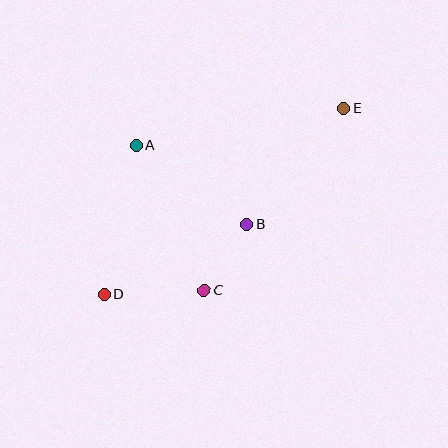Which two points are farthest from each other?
Points D and E are farthest from each other.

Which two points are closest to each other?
Points B and C are closest to each other.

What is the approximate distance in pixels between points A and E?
The distance between A and E is approximately 211 pixels.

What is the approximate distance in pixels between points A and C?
The distance between A and C is approximately 160 pixels.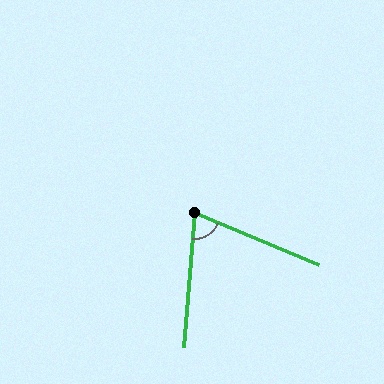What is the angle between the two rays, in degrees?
Approximately 72 degrees.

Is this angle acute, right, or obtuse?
It is acute.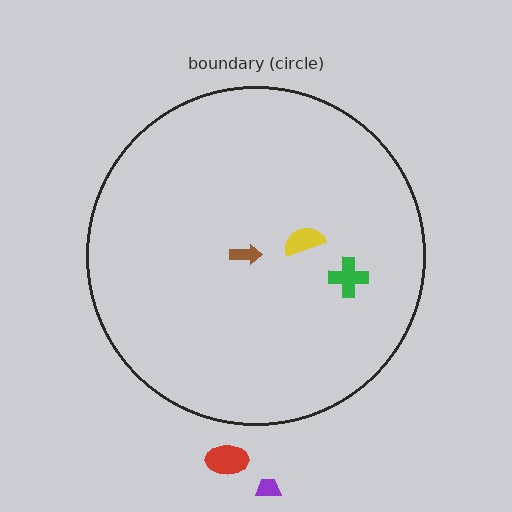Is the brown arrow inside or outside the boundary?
Inside.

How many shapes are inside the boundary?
3 inside, 2 outside.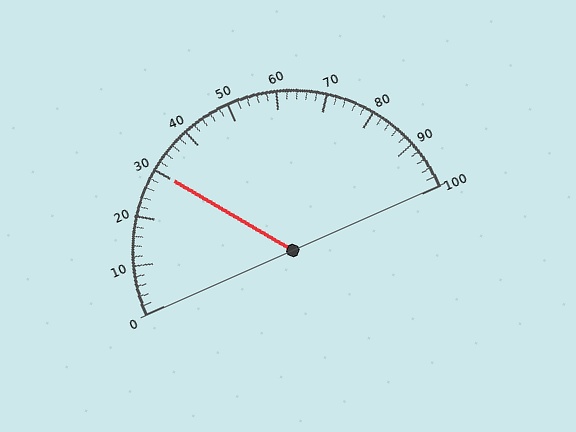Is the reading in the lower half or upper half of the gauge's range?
The reading is in the lower half of the range (0 to 100).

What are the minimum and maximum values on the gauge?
The gauge ranges from 0 to 100.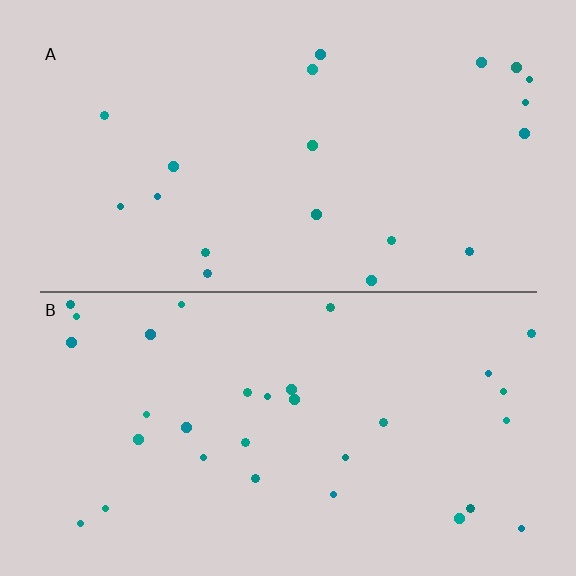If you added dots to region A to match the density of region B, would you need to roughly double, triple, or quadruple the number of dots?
Approximately double.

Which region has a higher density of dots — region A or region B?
B (the bottom).